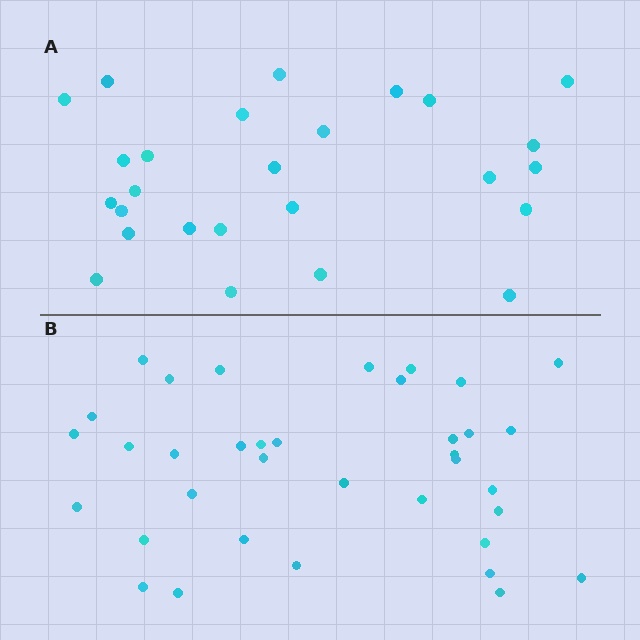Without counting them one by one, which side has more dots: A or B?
Region B (the bottom region) has more dots.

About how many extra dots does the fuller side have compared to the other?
Region B has roughly 10 or so more dots than region A.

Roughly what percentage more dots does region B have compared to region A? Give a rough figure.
About 40% more.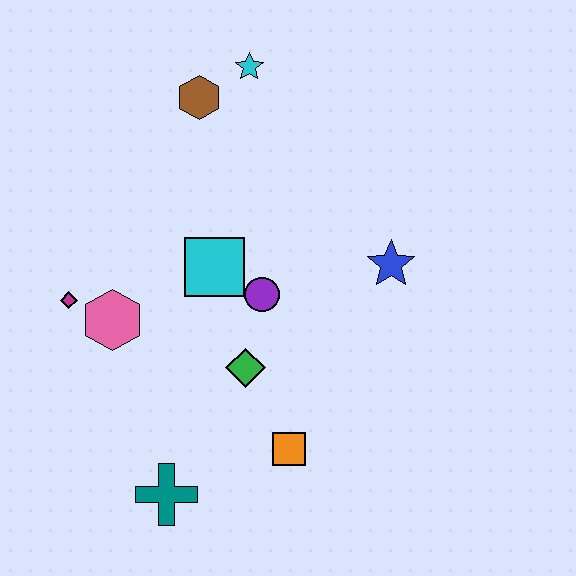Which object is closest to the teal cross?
The orange square is closest to the teal cross.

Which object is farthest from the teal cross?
The cyan star is farthest from the teal cross.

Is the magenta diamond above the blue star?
No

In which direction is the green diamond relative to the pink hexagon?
The green diamond is to the right of the pink hexagon.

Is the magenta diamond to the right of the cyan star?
No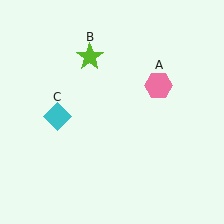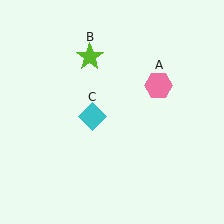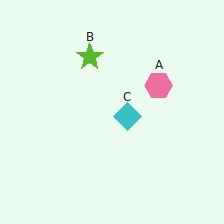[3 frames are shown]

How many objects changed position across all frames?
1 object changed position: cyan diamond (object C).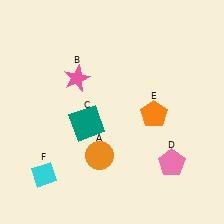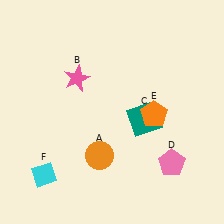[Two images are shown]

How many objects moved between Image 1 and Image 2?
1 object moved between the two images.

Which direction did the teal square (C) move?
The teal square (C) moved right.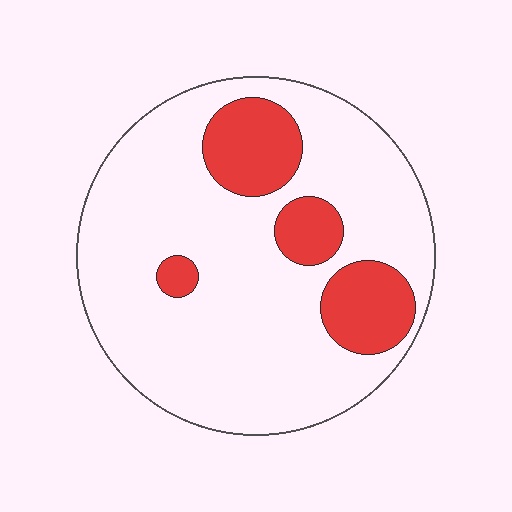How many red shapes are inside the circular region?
4.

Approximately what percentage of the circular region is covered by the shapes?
Approximately 20%.